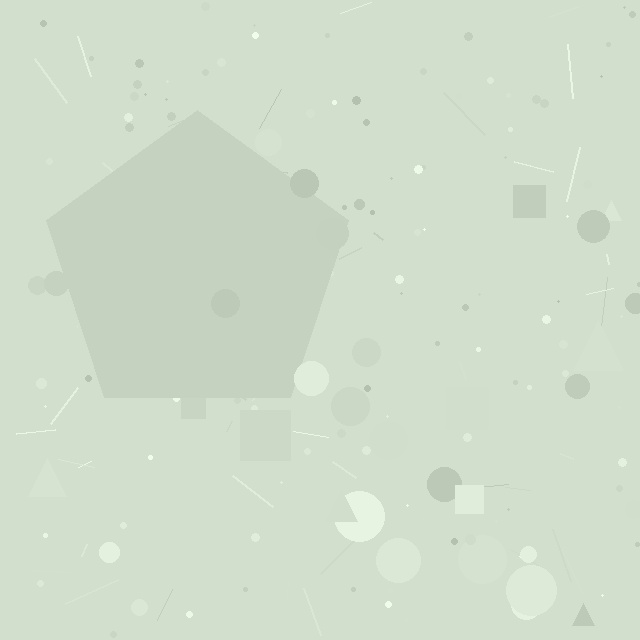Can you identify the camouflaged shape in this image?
The camouflaged shape is a pentagon.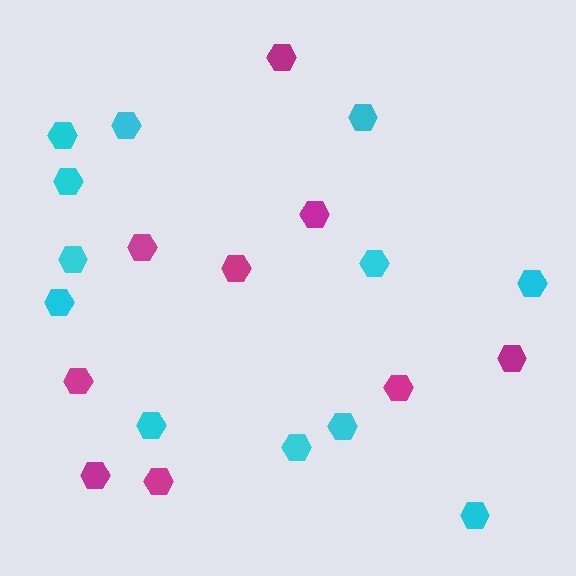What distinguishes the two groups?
There are 2 groups: one group of magenta hexagons (9) and one group of cyan hexagons (12).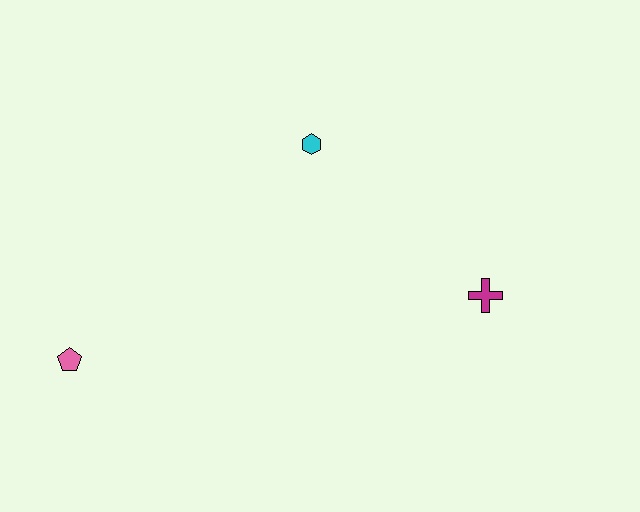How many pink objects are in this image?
There is 1 pink object.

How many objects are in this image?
There are 3 objects.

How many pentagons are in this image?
There is 1 pentagon.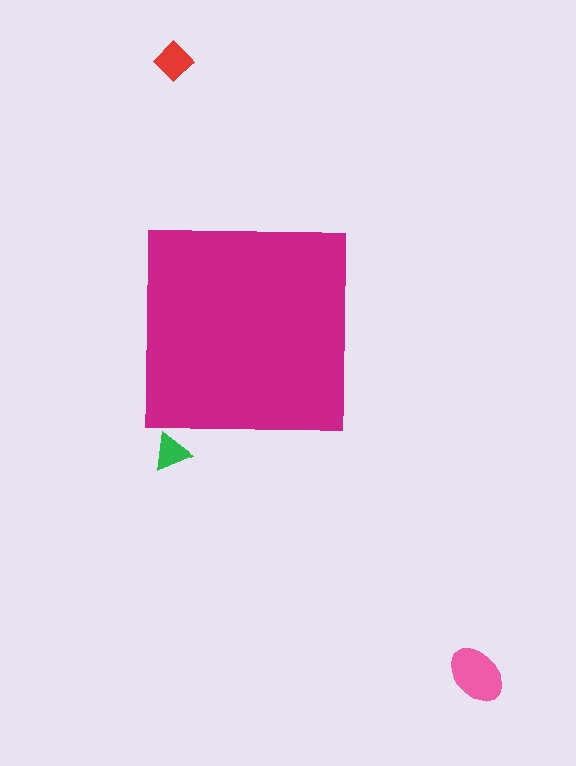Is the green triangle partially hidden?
No, the green triangle is fully visible.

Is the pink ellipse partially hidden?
No, the pink ellipse is fully visible.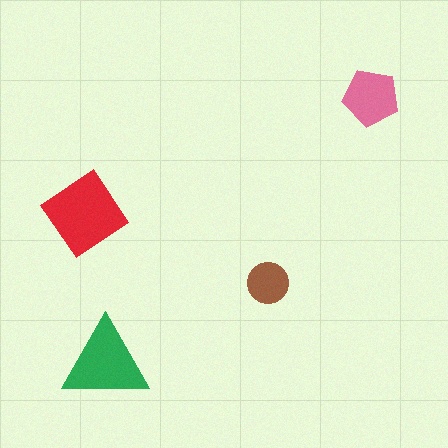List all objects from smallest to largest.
The brown circle, the pink pentagon, the green triangle, the red diamond.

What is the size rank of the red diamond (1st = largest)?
1st.